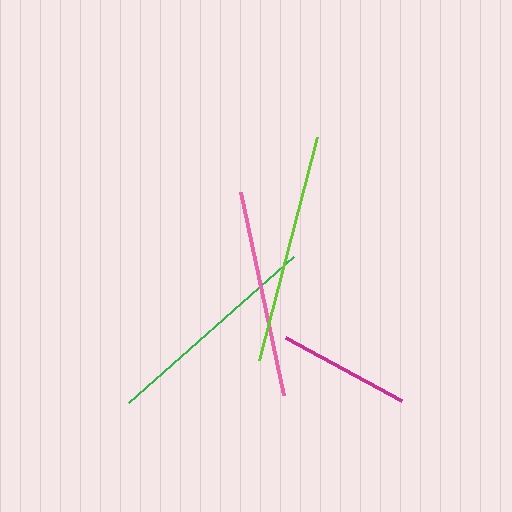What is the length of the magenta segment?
The magenta segment is approximately 132 pixels long.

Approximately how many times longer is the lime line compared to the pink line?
The lime line is approximately 1.1 times the length of the pink line.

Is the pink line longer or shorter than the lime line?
The lime line is longer than the pink line.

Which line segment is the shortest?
The magenta line is the shortest at approximately 132 pixels.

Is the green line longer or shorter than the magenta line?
The green line is longer than the magenta line.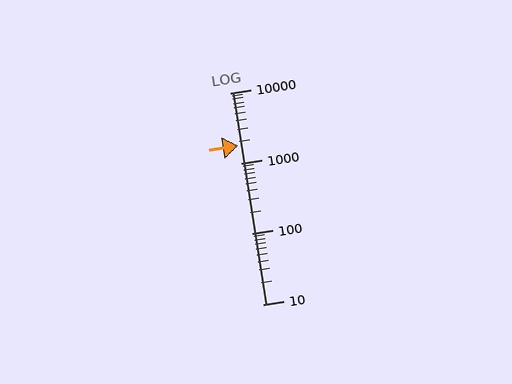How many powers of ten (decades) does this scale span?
The scale spans 3 decades, from 10 to 10000.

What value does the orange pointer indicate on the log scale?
The pointer indicates approximately 1800.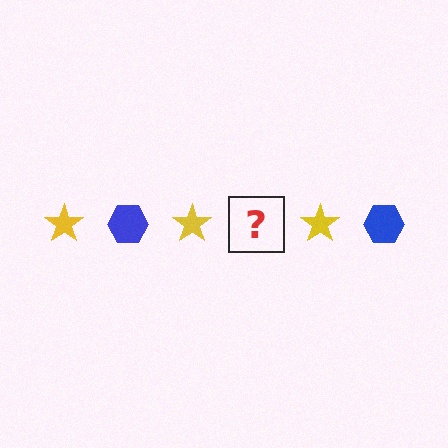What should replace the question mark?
The question mark should be replaced with a blue hexagon.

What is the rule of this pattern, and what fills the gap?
The rule is that the pattern alternates between yellow star and blue hexagon. The gap should be filled with a blue hexagon.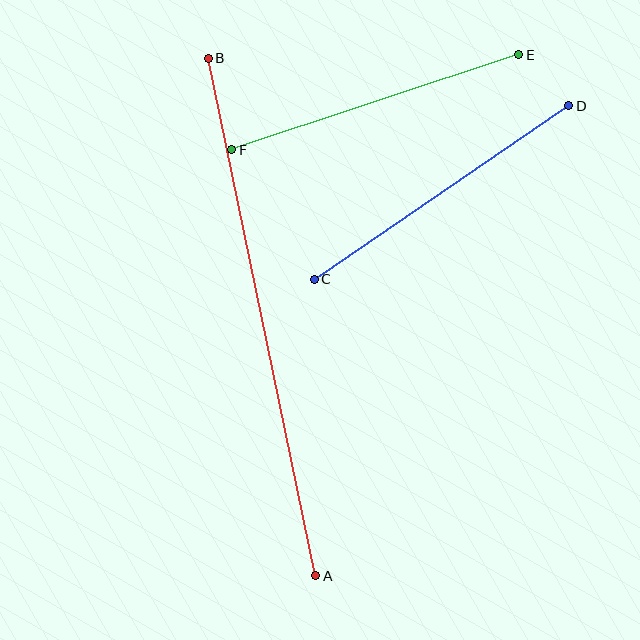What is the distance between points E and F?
The distance is approximately 302 pixels.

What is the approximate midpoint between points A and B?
The midpoint is at approximately (262, 317) pixels.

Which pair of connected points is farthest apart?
Points A and B are farthest apart.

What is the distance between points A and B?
The distance is approximately 528 pixels.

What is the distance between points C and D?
The distance is approximately 308 pixels.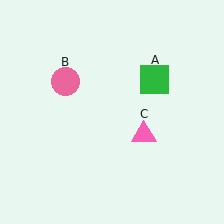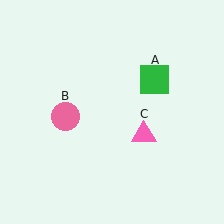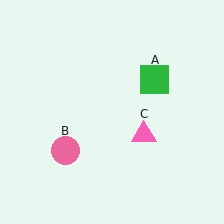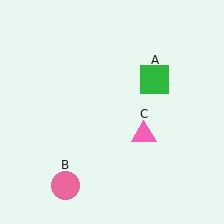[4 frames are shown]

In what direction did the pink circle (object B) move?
The pink circle (object B) moved down.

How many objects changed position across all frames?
1 object changed position: pink circle (object B).